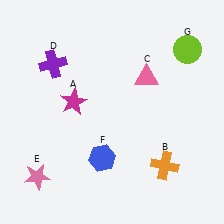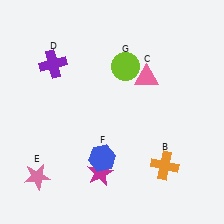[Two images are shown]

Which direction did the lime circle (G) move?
The lime circle (G) moved left.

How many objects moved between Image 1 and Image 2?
2 objects moved between the two images.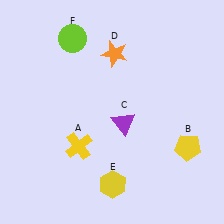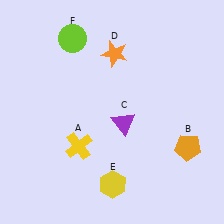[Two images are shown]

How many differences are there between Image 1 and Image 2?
There is 1 difference between the two images.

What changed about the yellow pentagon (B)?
In Image 1, B is yellow. In Image 2, it changed to orange.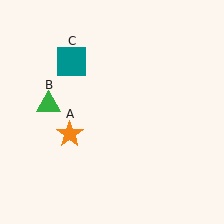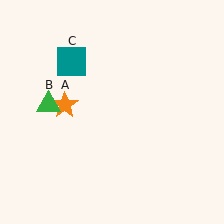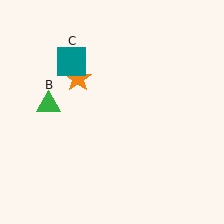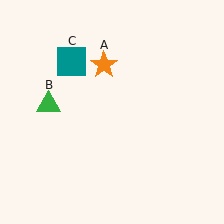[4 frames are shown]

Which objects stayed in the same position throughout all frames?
Green triangle (object B) and teal square (object C) remained stationary.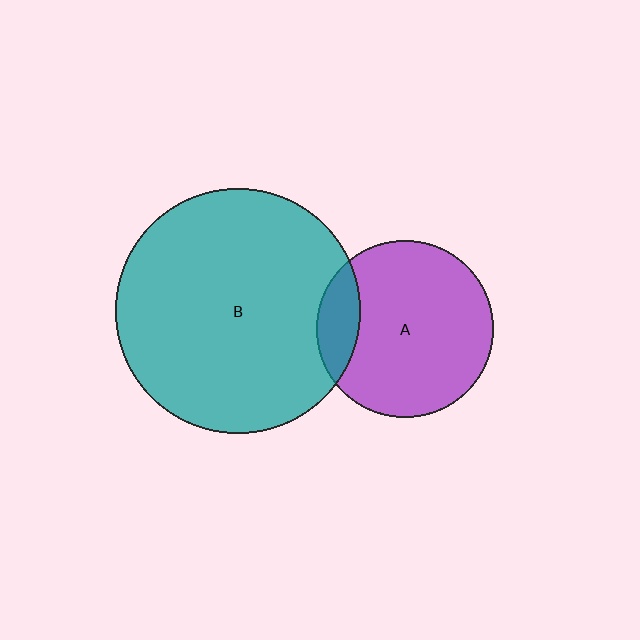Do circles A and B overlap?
Yes.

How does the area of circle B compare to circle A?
Approximately 1.9 times.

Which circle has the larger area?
Circle B (teal).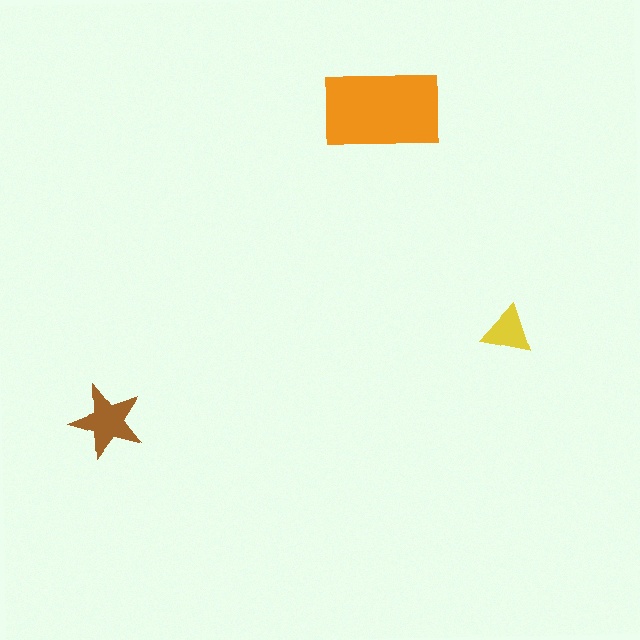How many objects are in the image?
There are 3 objects in the image.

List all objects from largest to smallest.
The orange rectangle, the brown star, the yellow triangle.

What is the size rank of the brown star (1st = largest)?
2nd.